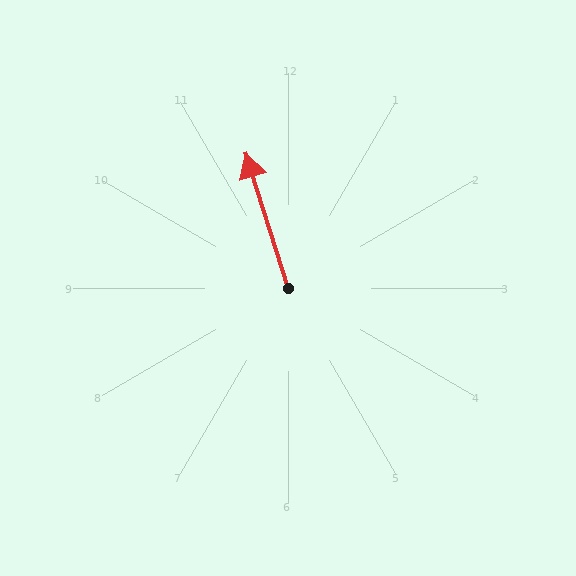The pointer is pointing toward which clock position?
Roughly 11 o'clock.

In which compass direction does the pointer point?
North.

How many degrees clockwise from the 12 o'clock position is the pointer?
Approximately 343 degrees.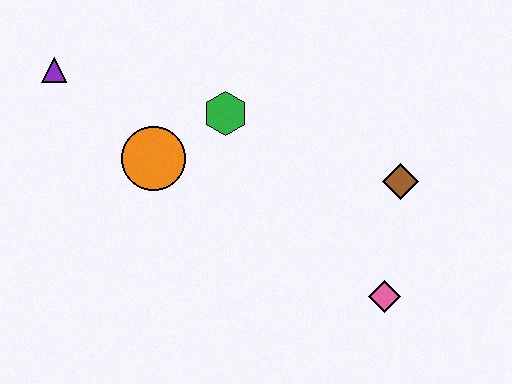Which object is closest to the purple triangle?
The orange circle is closest to the purple triangle.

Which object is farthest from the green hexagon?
The pink diamond is farthest from the green hexagon.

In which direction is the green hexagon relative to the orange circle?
The green hexagon is to the right of the orange circle.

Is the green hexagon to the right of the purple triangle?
Yes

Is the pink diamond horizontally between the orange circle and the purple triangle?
No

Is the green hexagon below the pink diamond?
No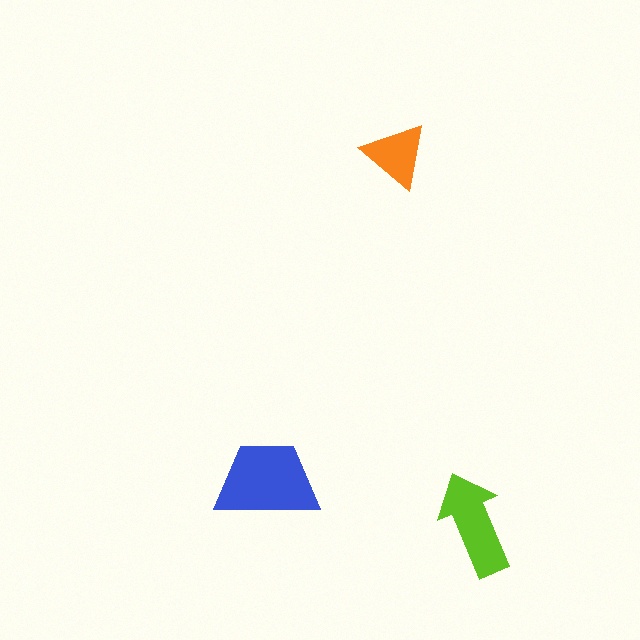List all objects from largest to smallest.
The blue trapezoid, the lime arrow, the orange triangle.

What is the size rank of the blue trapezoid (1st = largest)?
1st.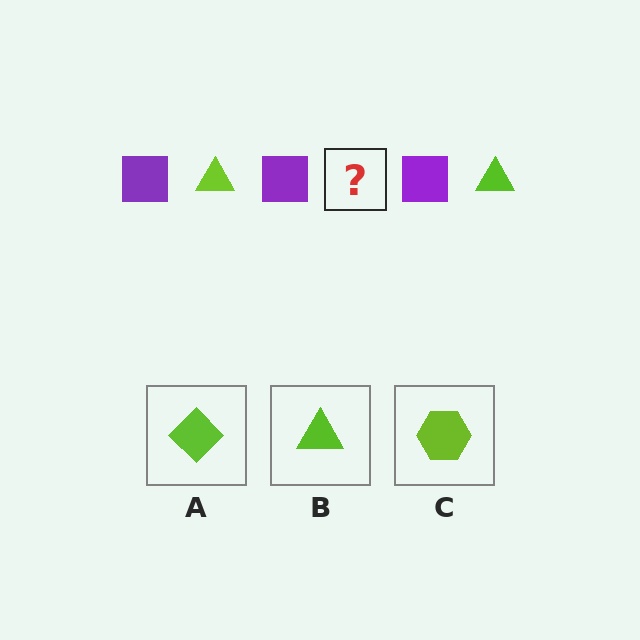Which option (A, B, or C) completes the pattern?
B.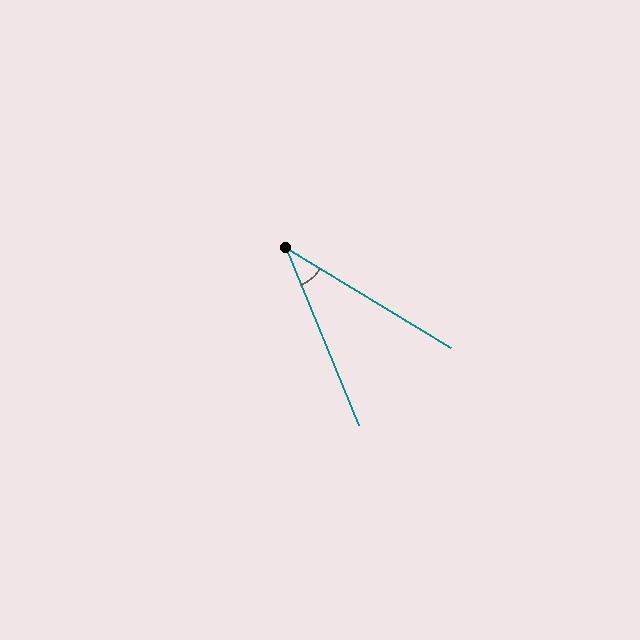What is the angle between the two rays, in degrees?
Approximately 36 degrees.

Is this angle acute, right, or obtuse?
It is acute.